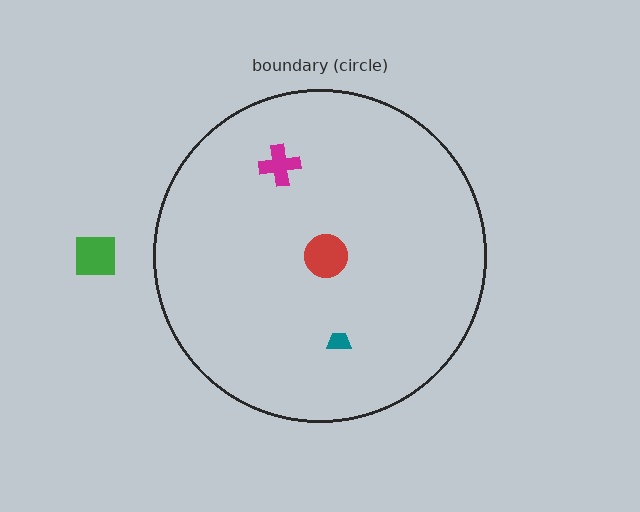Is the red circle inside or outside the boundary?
Inside.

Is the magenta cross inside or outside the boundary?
Inside.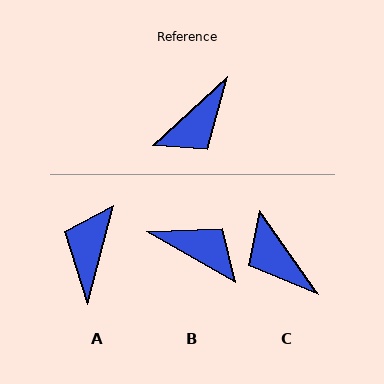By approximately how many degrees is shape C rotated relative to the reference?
Approximately 97 degrees clockwise.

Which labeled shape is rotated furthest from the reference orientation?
A, about 147 degrees away.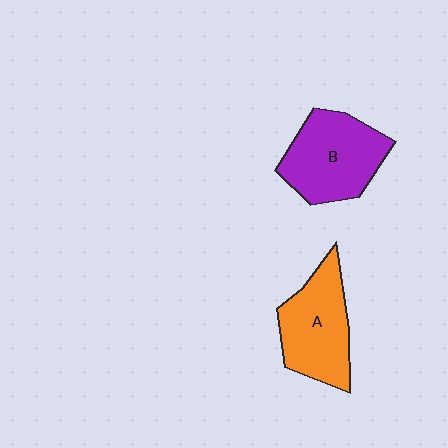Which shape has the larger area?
Shape B (purple).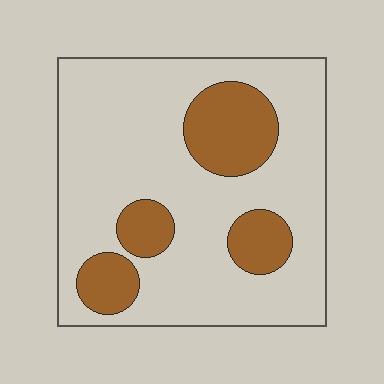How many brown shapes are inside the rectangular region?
4.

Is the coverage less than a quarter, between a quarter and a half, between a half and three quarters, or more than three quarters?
Less than a quarter.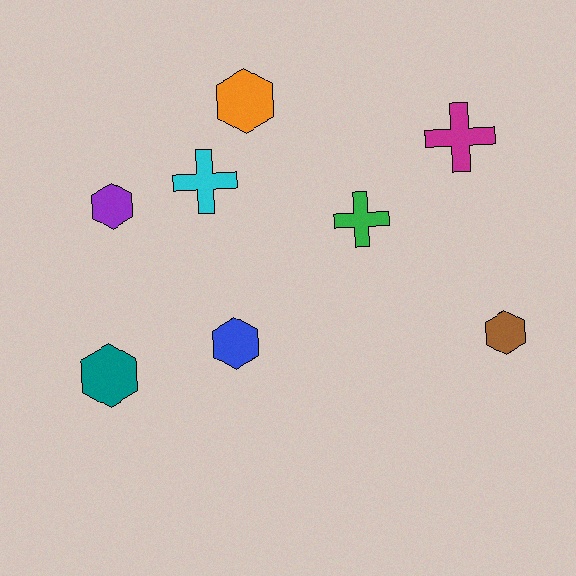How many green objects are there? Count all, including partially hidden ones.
There is 1 green object.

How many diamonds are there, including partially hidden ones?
There are no diamonds.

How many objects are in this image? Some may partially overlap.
There are 8 objects.